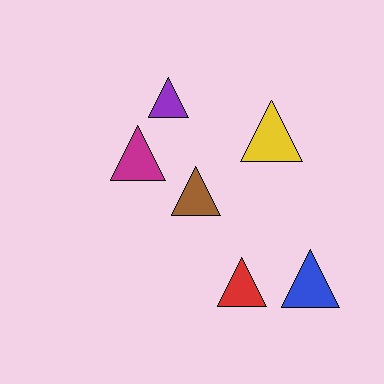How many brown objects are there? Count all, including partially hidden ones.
There is 1 brown object.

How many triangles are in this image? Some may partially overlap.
There are 6 triangles.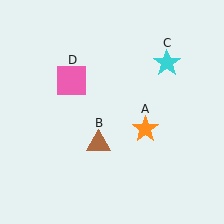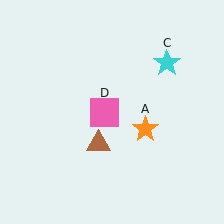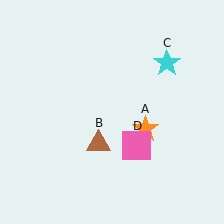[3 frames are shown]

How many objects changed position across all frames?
1 object changed position: pink square (object D).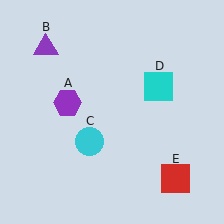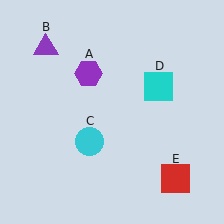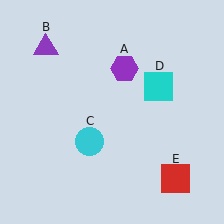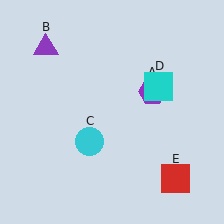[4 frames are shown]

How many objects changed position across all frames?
1 object changed position: purple hexagon (object A).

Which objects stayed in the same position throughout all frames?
Purple triangle (object B) and cyan circle (object C) and cyan square (object D) and red square (object E) remained stationary.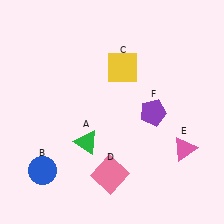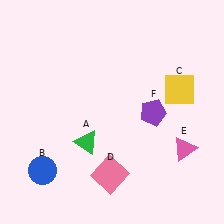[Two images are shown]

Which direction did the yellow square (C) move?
The yellow square (C) moved right.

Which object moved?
The yellow square (C) moved right.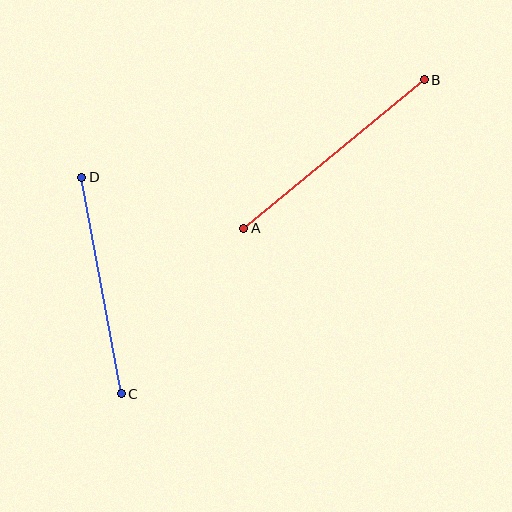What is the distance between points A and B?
The distance is approximately 234 pixels.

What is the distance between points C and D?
The distance is approximately 220 pixels.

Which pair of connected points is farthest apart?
Points A and B are farthest apart.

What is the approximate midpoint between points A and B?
The midpoint is at approximately (334, 154) pixels.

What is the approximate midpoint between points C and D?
The midpoint is at approximately (101, 286) pixels.